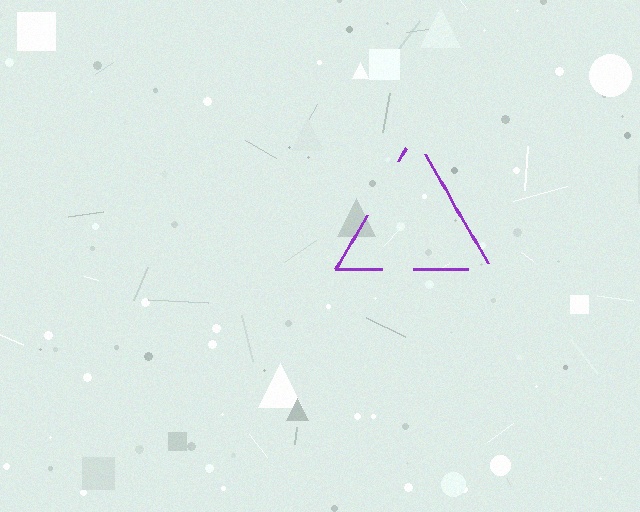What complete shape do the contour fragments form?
The contour fragments form a triangle.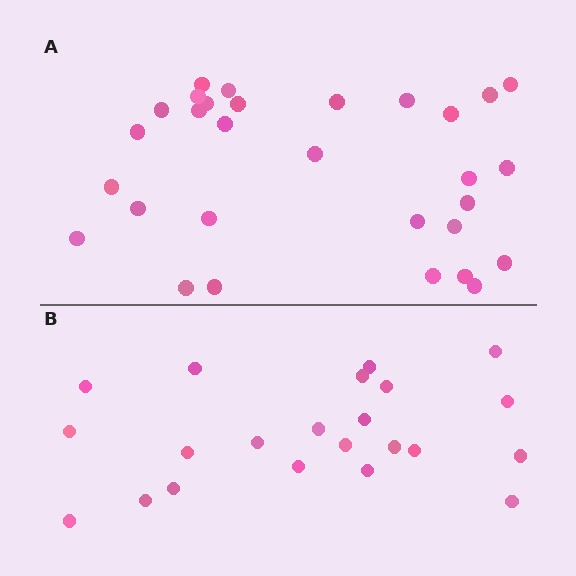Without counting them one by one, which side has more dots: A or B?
Region A (the top region) has more dots.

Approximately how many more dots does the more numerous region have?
Region A has roughly 8 or so more dots than region B.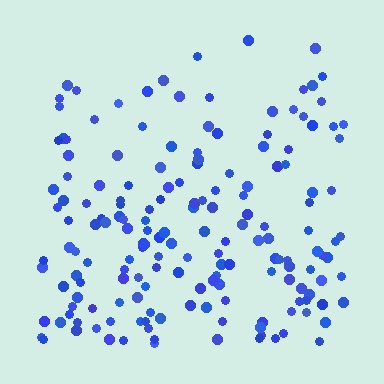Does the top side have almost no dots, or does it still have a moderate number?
Still a moderate number, just noticeably fewer than the bottom.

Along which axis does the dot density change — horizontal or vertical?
Vertical.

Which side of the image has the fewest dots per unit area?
The top.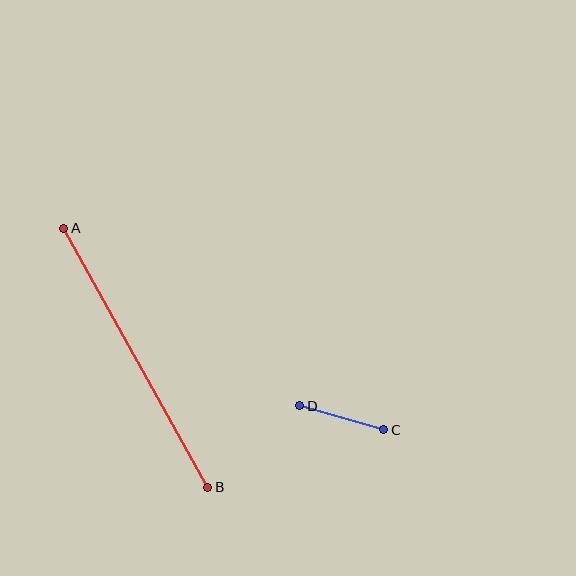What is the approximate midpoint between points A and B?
The midpoint is at approximately (136, 358) pixels.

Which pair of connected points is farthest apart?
Points A and B are farthest apart.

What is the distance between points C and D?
The distance is approximately 87 pixels.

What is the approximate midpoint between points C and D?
The midpoint is at approximately (342, 418) pixels.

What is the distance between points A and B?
The distance is approximately 296 pixels.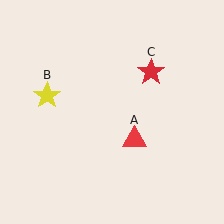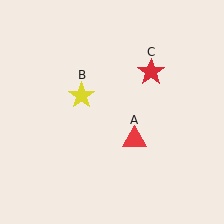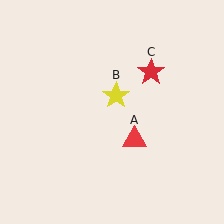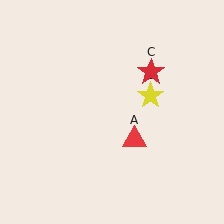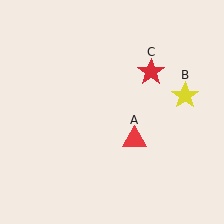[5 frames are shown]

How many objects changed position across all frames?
1 object changed position: yellow star (object B).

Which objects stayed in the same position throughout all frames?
Red triangle (object A) and red star (object C) remained stationary.